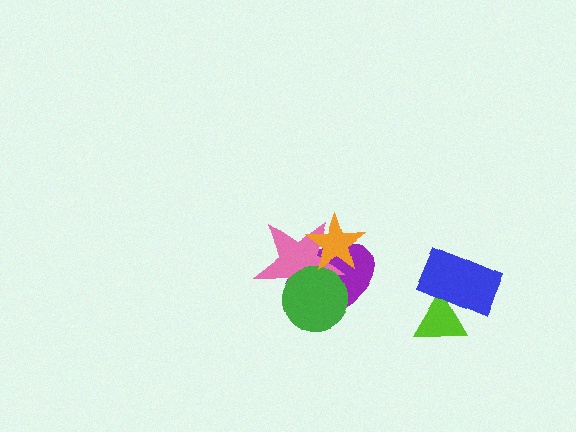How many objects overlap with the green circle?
2 objects overlap with the green circle.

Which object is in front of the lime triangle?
The blue rectangle is in front of the lime triangle.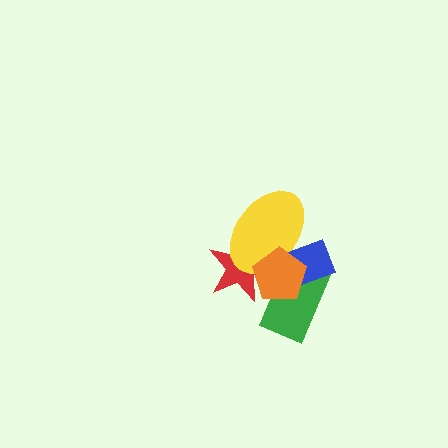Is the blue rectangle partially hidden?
Yes, it is partially covered by another shape.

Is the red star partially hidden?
Yes, it is partially covered by another shape.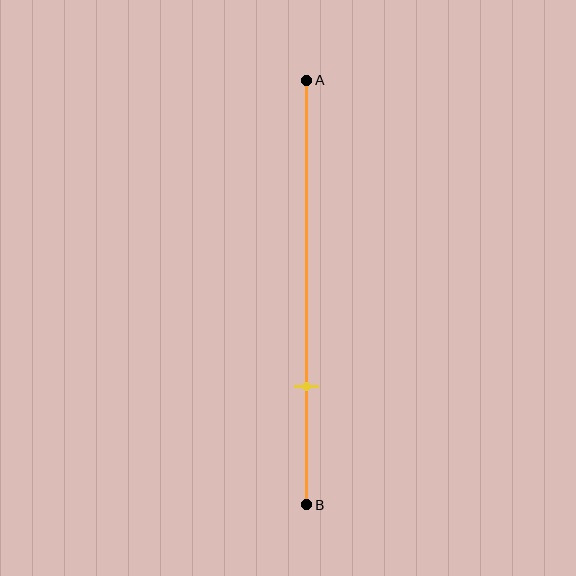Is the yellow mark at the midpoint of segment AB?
No, the mark is at about 70% from A, not at the 50% midpoint.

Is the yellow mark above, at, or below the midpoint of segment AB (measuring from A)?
The yellow mark is below the midpoint of segment AB.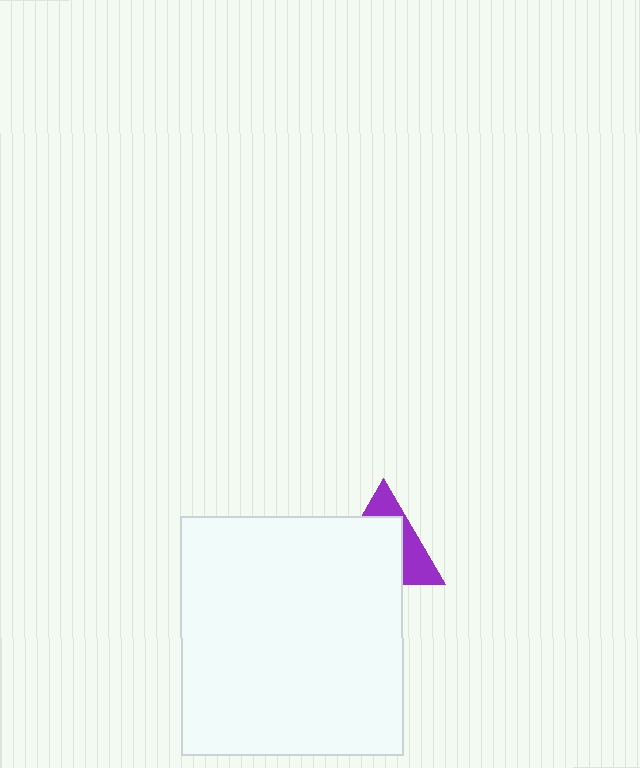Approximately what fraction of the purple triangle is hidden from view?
Roughly 64% of the purple triangle is hidden behind the white rectangle.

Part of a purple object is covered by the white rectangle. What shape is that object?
It is a triangle.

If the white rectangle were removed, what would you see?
You would see the complete purple triangle.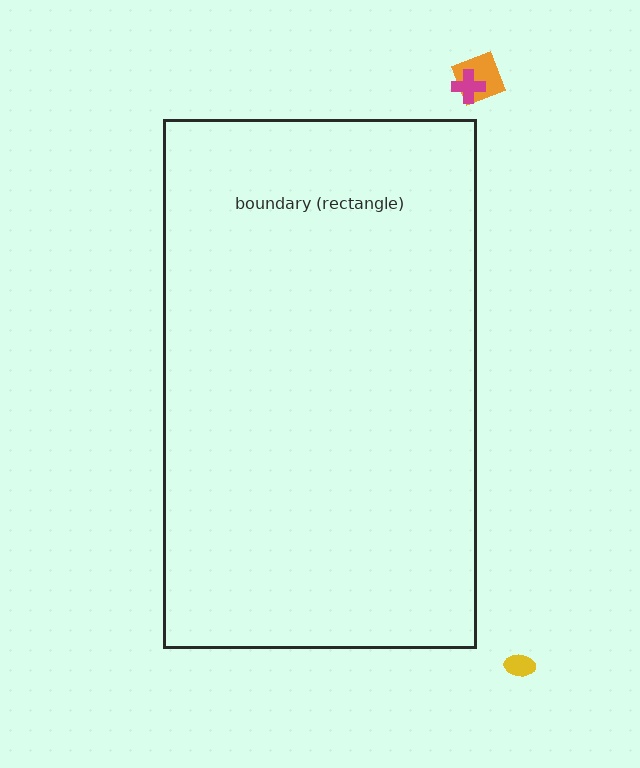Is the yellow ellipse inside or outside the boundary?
Outside.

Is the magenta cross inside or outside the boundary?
Outside.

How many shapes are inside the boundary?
0 inside, 3 outside.